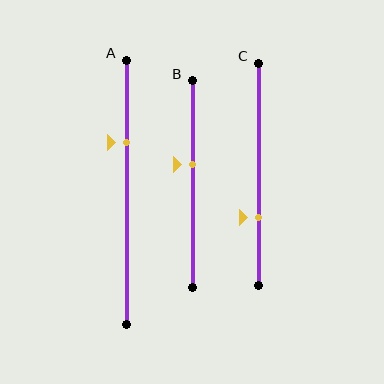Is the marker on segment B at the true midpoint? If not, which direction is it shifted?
No, the marker on segment B is shifted upward by about 9% of the segment length.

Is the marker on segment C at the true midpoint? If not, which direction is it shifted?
No, the marker on segment C is shifted downward by about 20% of the segment length.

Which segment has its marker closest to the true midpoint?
Segment B has its marker closest to the true midpoint.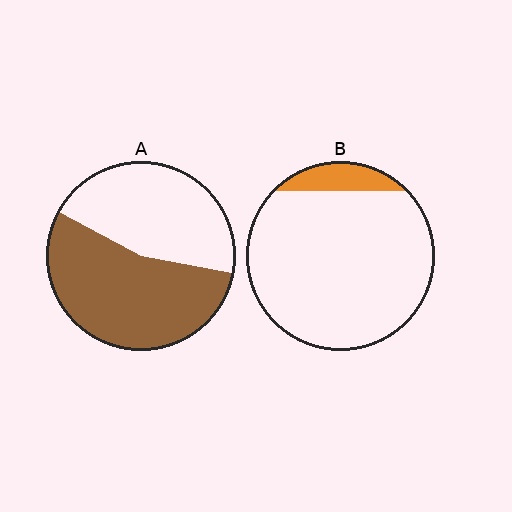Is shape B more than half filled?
No.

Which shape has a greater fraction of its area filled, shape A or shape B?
Shape A.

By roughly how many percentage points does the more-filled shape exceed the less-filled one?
By roughly 45 percentage points (A over B).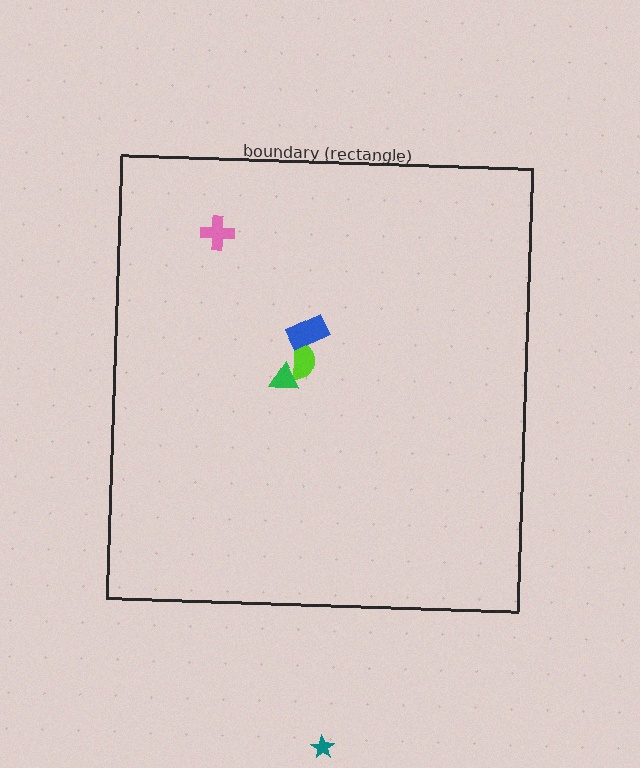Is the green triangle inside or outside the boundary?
Inside.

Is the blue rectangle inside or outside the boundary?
Inside.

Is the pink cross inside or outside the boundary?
Inside.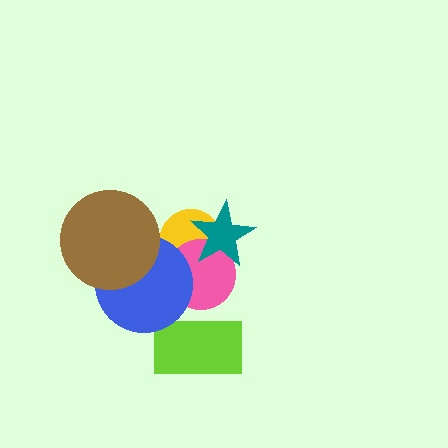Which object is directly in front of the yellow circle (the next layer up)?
The pink circle is directly in front of the yellow circle.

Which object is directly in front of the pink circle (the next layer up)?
The teal star is directly in front of the pink circle.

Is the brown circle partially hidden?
No, no other shape covers it.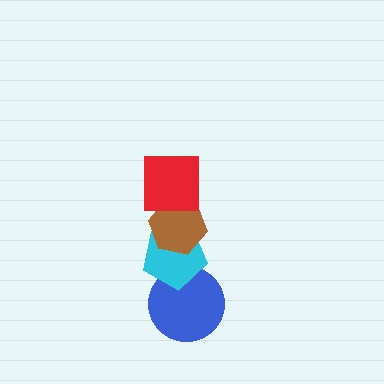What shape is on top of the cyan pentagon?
The brown hexagon is on top of the cyan pentagon.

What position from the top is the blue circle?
The blue circle is 4th from the top.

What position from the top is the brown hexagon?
The brown hexagon is 2nd from the top.